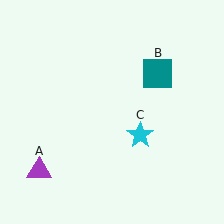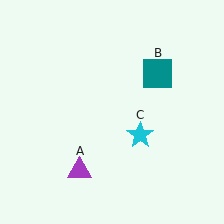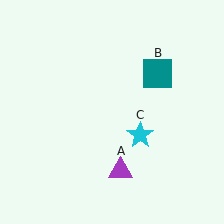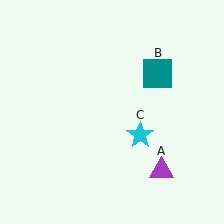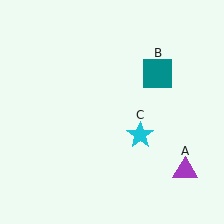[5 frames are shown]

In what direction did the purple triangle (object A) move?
The purple triangle (object A) moved right.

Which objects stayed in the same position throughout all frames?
Teal square (object B) and cyan star (object C) remained stationary.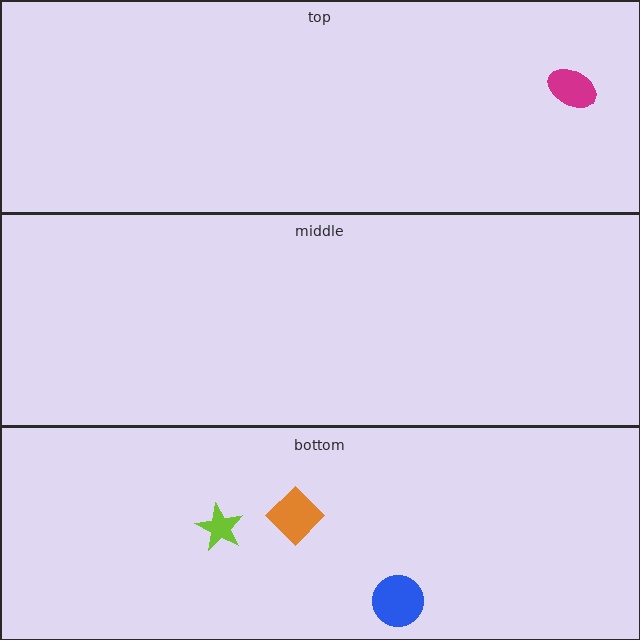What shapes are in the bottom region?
The blue circle, the orange diamond, the lime star.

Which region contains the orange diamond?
The bottom region.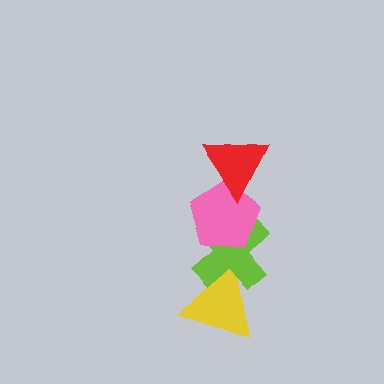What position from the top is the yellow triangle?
The yellow triangle is 4th from the top.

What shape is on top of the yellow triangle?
The lime cross is on top of the yellow triangle.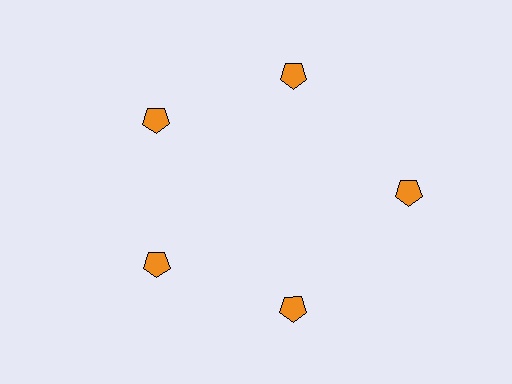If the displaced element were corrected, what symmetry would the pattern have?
It would have 5-fold rotational symmetry — the pattern would map onto itself every 72 degrees.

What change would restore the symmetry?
The symmetry would be restored by moving it inward, back onto the ring so that all 5 pentagons sit at equal angles and equal distance from the center.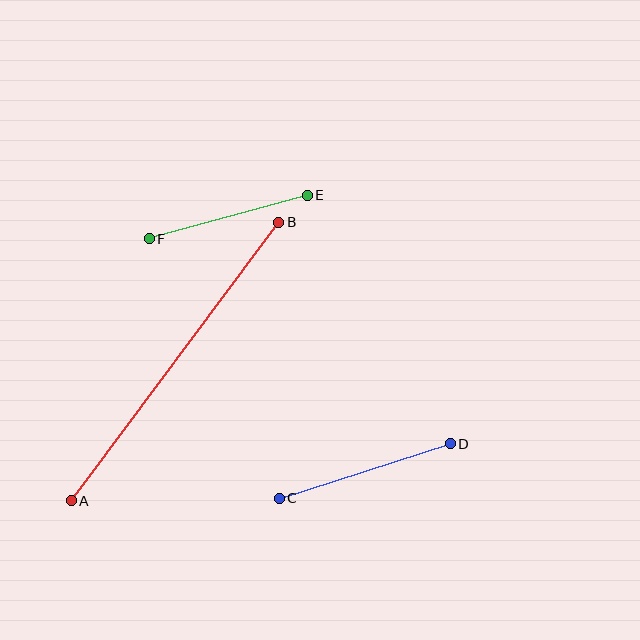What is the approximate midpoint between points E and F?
The midpoint is at approximately (228, 217) pixels.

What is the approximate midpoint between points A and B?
The midpoint is at approximately (175, 361) pixels.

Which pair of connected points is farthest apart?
Points A and B are farthest apart.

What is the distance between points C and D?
The distance is approximately 179 pixels.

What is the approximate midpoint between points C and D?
The midpoint is at approximately (365, 471) pixels.